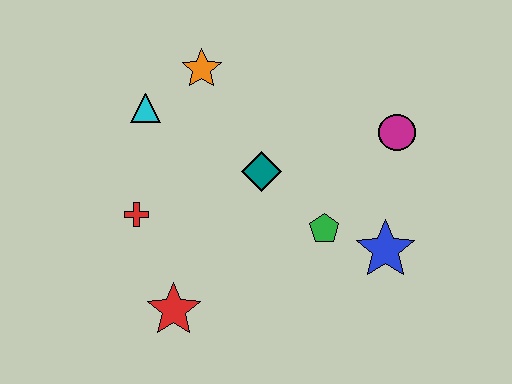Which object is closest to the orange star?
The cyan triangle is closest to the orange star.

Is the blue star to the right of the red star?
Yes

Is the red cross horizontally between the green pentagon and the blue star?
No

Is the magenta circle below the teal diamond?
No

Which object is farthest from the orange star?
The blue star is farthest from the orange star.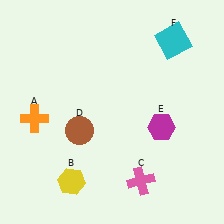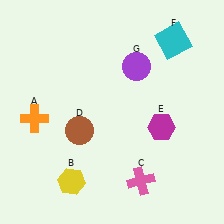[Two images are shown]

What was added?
A purple circle (G) was added in Image 2.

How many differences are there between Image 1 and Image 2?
There is 1 difference between the two images.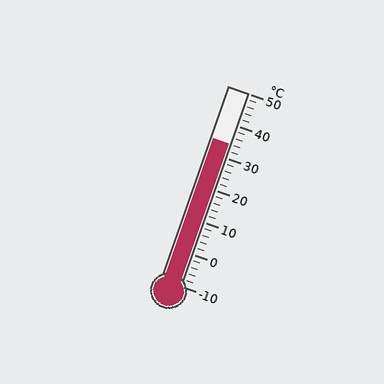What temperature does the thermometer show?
The thermometer shows approximately 34°C.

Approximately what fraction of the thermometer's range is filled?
The thermometer is filled to approximately 75% of its range.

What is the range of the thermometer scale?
The thermometer scale ranges from -10°C to 50°C.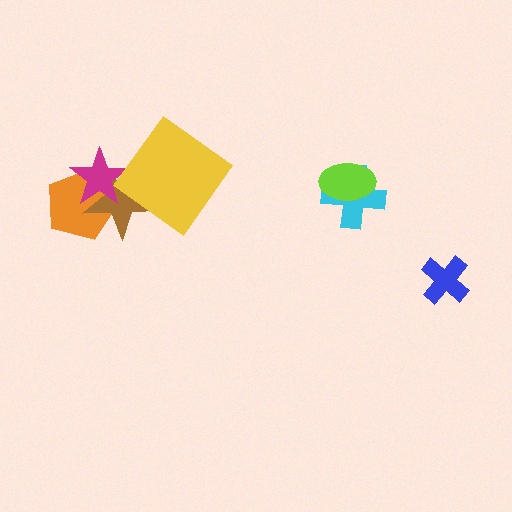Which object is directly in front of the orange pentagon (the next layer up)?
The brown star is directly in front of the orange pentagon.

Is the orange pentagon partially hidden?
Yes, it is partially covered by another shape.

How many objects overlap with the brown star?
3 objects overlap with the brown star.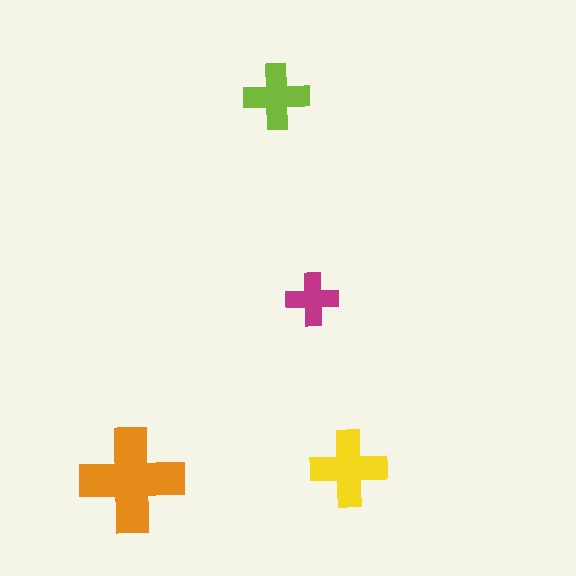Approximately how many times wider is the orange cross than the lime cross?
About 1.5 times wider.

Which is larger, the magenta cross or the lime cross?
The lime one.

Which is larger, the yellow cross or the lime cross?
The yellow one.